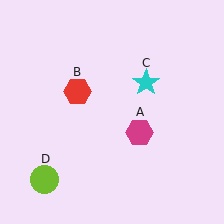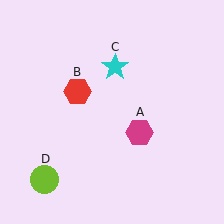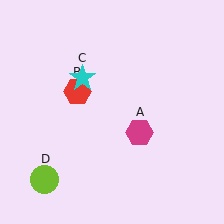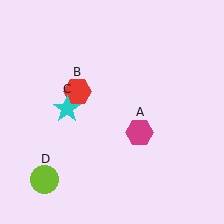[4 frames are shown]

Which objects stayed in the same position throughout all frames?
Magenta hexagon (object A) and red hexagon (object B) and lime circle (object D) remained stationary.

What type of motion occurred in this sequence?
The cyan star (object C) rotated counterclockwise around the center of the scene.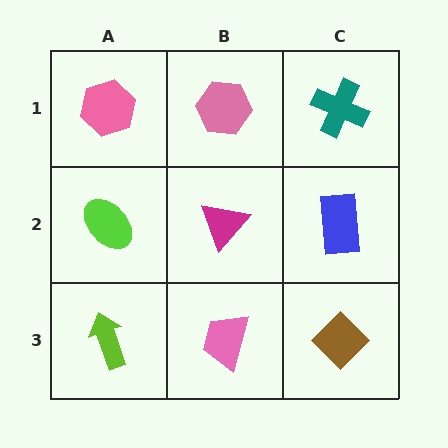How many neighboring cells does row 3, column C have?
2.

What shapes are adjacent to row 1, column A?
A lime ellipse (row 2, column A), a pink hexagon (row 1, column B).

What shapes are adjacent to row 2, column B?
A pink hexagon (row 1, column B), a pink trapezoid (row 3, column B), a lime ellipse (row 2, column A), a blue rectangle (row 2, column C).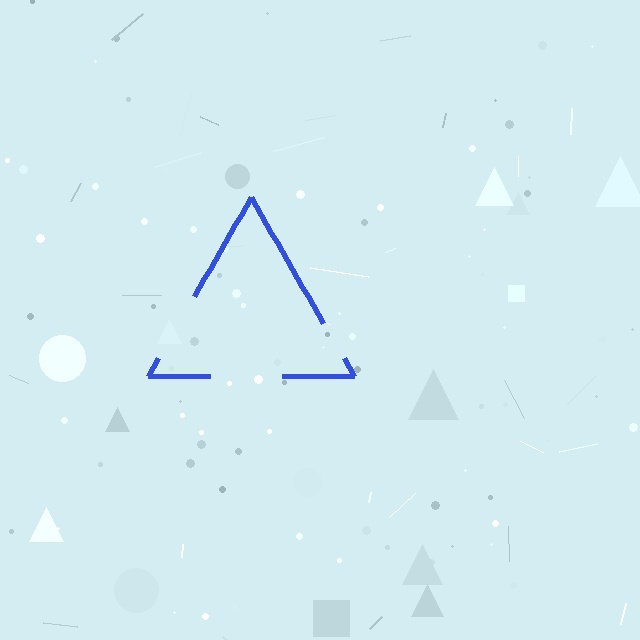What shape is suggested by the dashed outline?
The dashed outline suggests a triangle.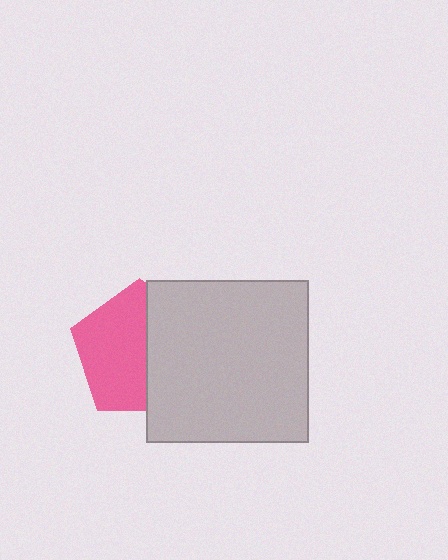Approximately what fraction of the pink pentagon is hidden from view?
Roughly 44% of the pink pentagon is hidden behind the light gray square.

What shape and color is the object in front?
The object in front is a light gray square.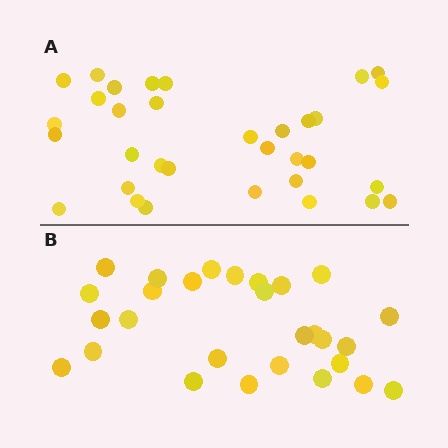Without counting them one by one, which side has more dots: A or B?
Region A (the top region) has more dots.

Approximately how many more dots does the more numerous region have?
Region A has about 5 more dots than region B.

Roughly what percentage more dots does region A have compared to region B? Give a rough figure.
About 20% more.